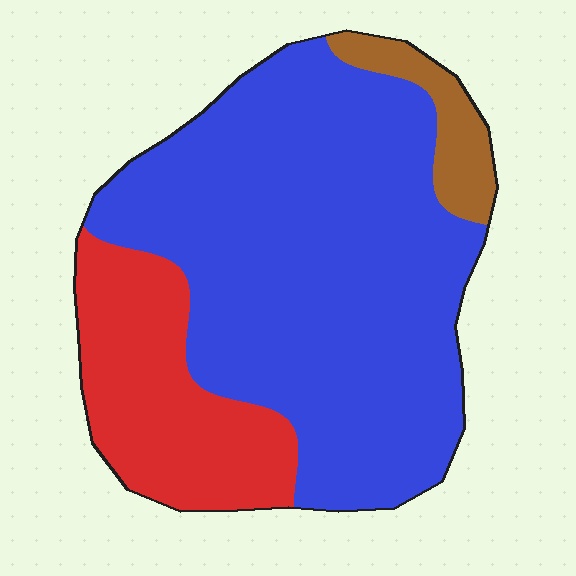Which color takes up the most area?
Blue, at roughly 70%.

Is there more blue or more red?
Blue.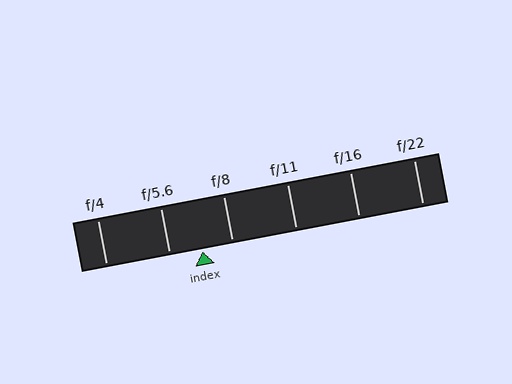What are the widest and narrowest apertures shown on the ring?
The widest aperture shown is f/4 and the narrowest is f/22.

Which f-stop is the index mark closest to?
The index mark is closest to f/8.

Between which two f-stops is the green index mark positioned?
The index mark is between f/5.6 and f/8.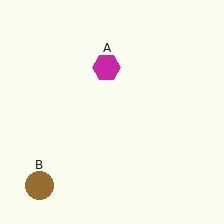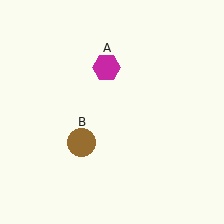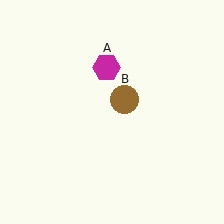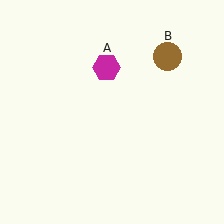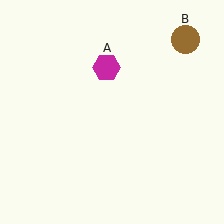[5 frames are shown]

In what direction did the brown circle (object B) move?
The brown circle (object B) moved up and to the right.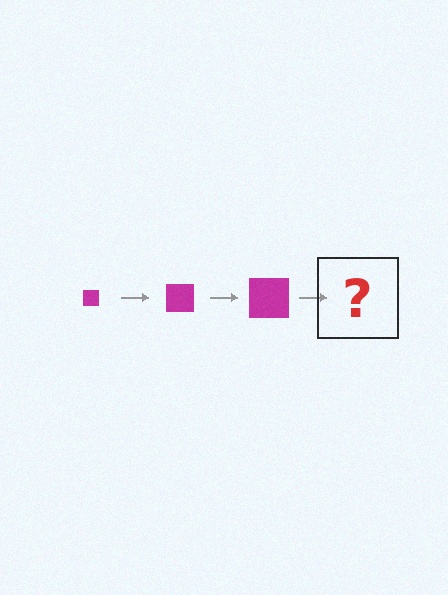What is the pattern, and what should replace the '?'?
The pattern is that the square gets progressively larger each step. The '?' should be a magenta square, larger than the previous one.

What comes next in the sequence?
The next element should be a magenta square, larger than the previous one.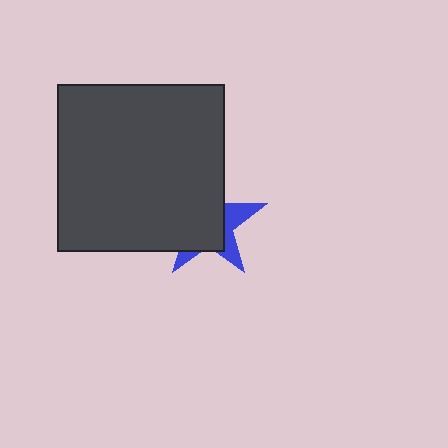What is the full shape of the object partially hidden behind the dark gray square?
The partially hidden object is a blue star.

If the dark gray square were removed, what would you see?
You would see the complete blue star.